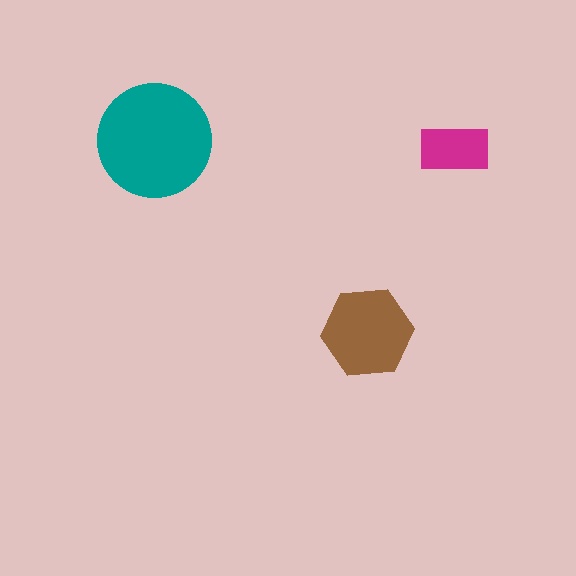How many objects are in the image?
There are 3 objects in the image.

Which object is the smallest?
The magenta rectangle.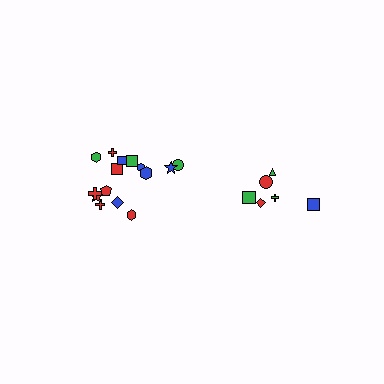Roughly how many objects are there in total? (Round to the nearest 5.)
Roughly 20 objects in total.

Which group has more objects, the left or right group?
The left group.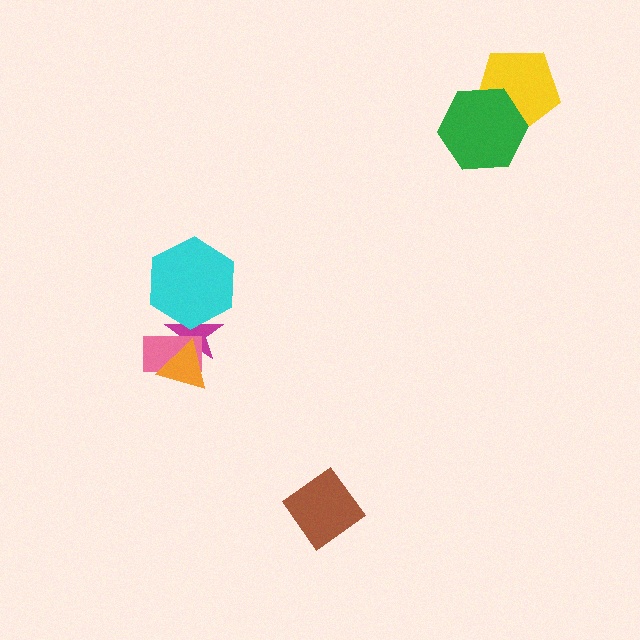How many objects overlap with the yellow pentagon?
1 object overlaps with the yellow pentagon.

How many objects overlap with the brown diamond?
0 objects overlap with the brown diamond.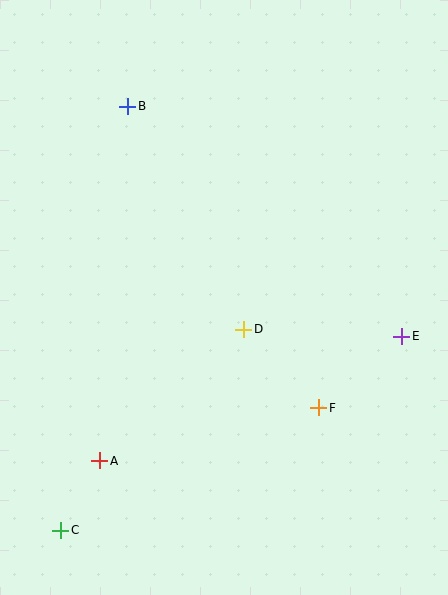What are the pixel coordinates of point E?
Point E is at (402, 336).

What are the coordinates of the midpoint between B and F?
The midpoint between B and F is at (223, 257).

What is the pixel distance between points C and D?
The distance between C and D is 272 pixels.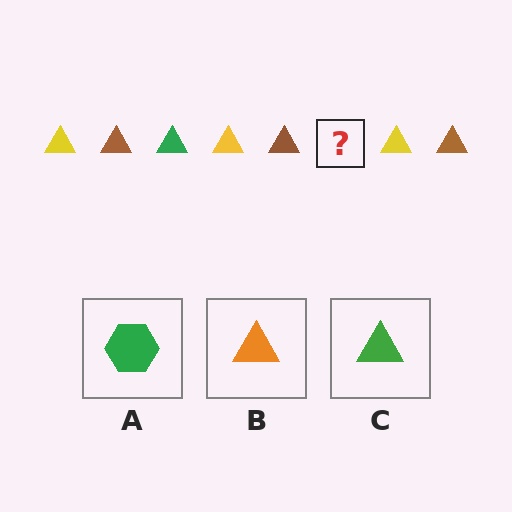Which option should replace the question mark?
Option C.